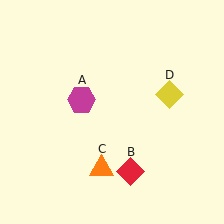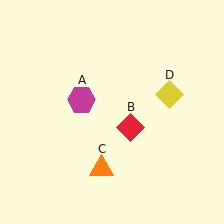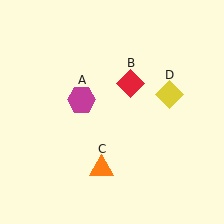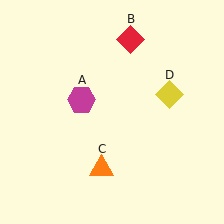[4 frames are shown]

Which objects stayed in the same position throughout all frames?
Magenta hexagon (object A) and orange triangle (object C) and yellow diamond (object D) remained stationary.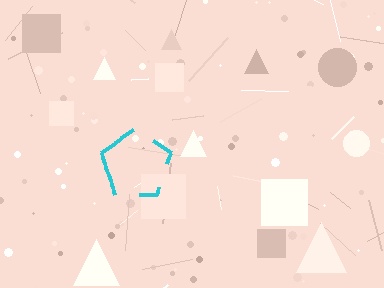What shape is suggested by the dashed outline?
The dashed outline suggests a pentagon.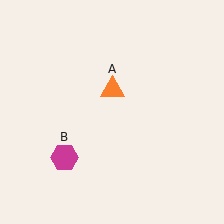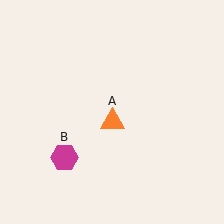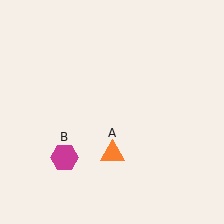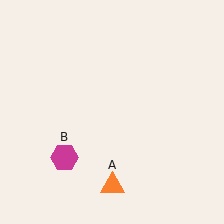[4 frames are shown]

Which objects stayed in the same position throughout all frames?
Magenta hexagon (object B) remained stationary.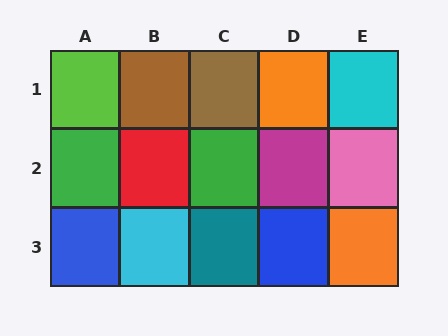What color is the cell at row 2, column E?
Pink.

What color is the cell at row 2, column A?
Green.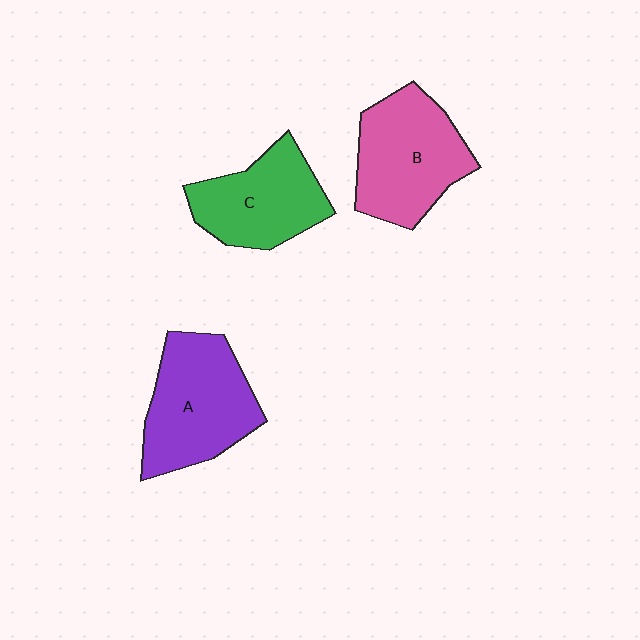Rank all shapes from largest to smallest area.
From largest to smallest: A (purple), B (pink), C (green).